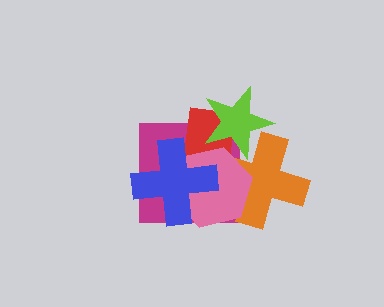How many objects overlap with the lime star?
4 objects overlap with the lime star.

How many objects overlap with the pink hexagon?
5 objects overlap with the pink hexagon.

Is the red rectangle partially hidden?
Yes, it is partially covered by another shape.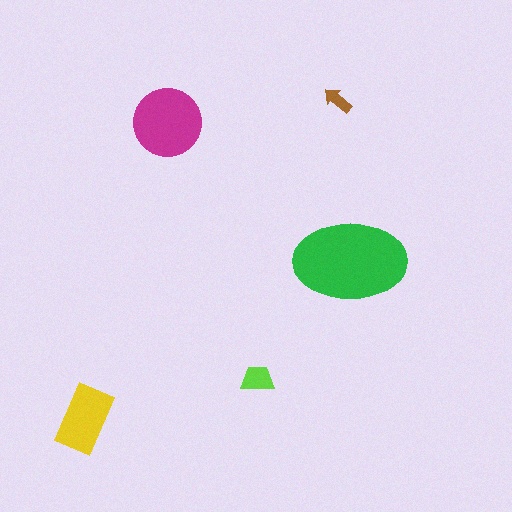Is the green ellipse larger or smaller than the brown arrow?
Larger.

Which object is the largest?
The green ellipse.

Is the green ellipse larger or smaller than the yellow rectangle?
Larger.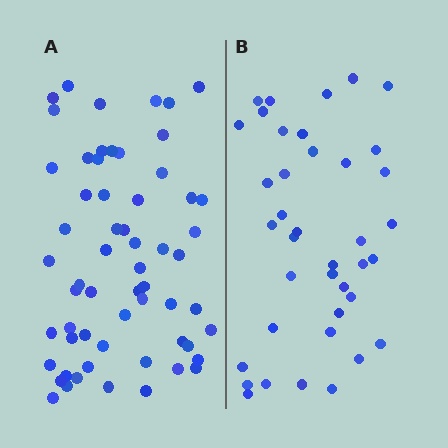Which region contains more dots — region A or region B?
Region A (the left region) has more dots.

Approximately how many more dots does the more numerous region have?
Region A has approximately 20 more dots than region B.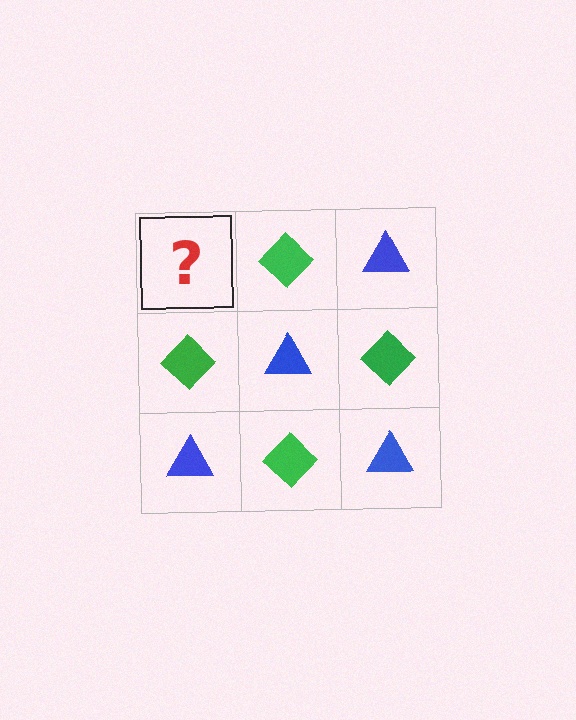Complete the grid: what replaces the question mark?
The question mark should be replaced with a blue triangle.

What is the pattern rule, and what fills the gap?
The rule is that it alternates blue triangle and green diamond in a checkerboard pattern. The gap should be filled with a blue triangle.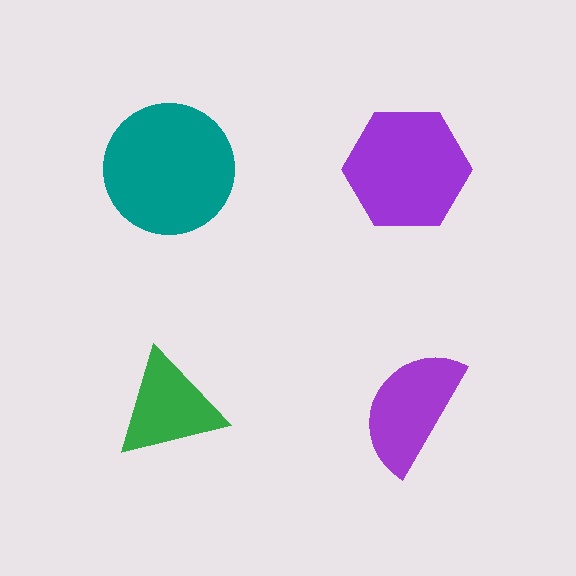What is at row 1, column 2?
A purple hexagon.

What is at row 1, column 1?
A teal circle.